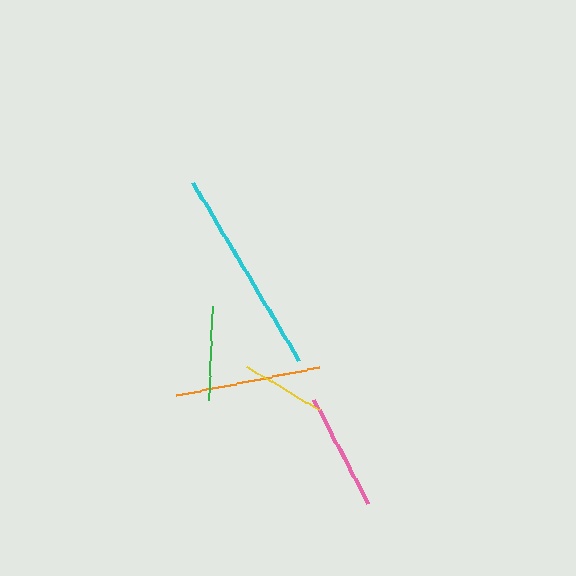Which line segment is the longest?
The cyan line is the longest at approximately 207 pixels.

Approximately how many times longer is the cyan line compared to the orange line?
The cyan line is approximately 1.4 times the length of the orange line.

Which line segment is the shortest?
The yellow line is the shortest at approximately 84 pixels.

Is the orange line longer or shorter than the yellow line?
The orange line is longer than the yellow line.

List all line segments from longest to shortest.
From longest to shortest: cyan, orange, pink, green, yellow.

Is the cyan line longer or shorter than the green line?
The cyan line is longer than the green line.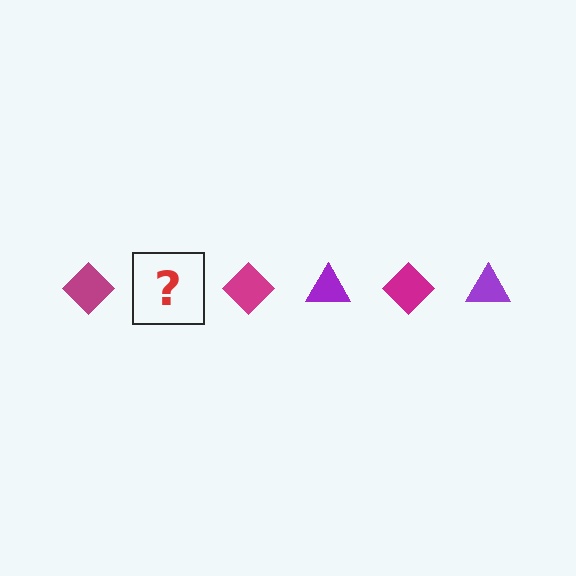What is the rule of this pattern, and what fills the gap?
The rule is that the pattern alternates between magenta diamond and purple triangle. The gap should be filled with a purple triangle.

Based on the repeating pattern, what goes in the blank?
The blank should be a purple triangle.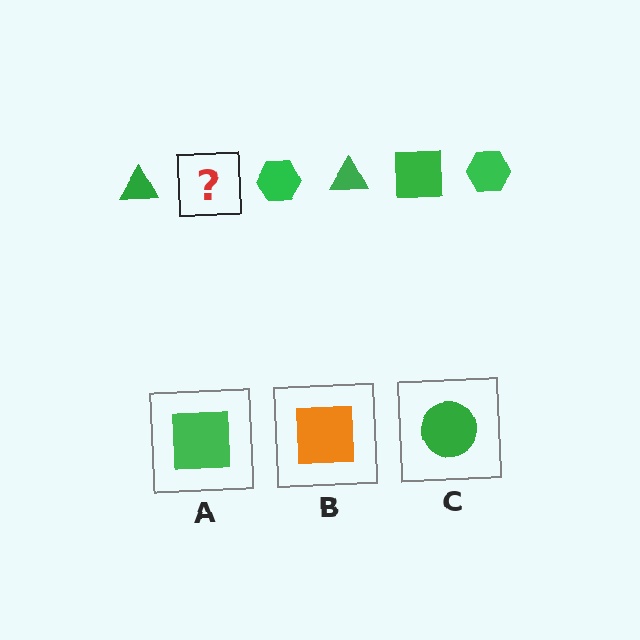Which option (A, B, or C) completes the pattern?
A.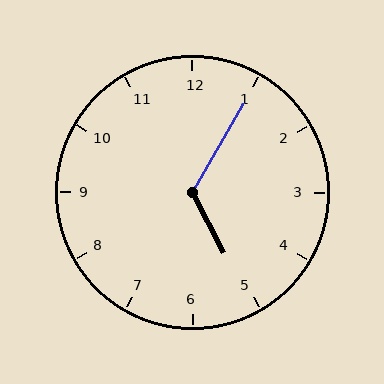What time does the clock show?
5:05.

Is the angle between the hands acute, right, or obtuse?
It is obtuse.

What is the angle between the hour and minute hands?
Approximately 122 degrees.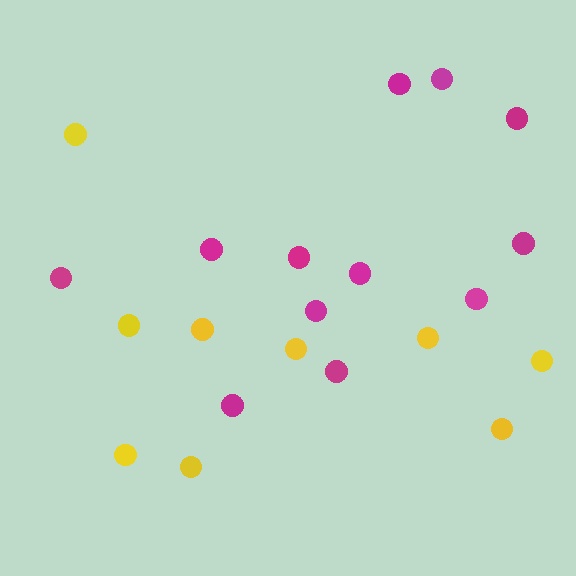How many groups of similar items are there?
There are 2 groups: one group of yellow circles (9) and one group of magenta circles (12).